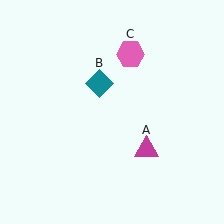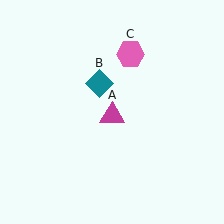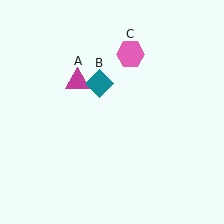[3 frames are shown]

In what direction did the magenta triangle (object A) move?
The magenta triangle (object A) moved up and to the left.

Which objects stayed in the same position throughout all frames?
Teal diamond (object B) and pink hexagon (object C) remained stationary.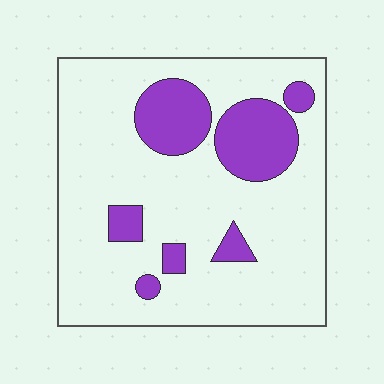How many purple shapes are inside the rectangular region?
7.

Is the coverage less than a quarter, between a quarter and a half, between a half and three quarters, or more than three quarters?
Less than a quarter.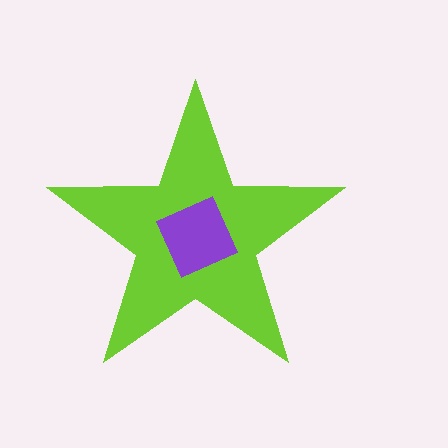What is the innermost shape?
The purple diamond.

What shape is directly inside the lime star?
The purple diamond.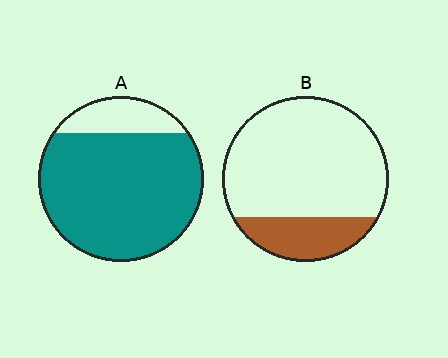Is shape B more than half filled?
No.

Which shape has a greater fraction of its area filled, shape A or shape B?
Shape A.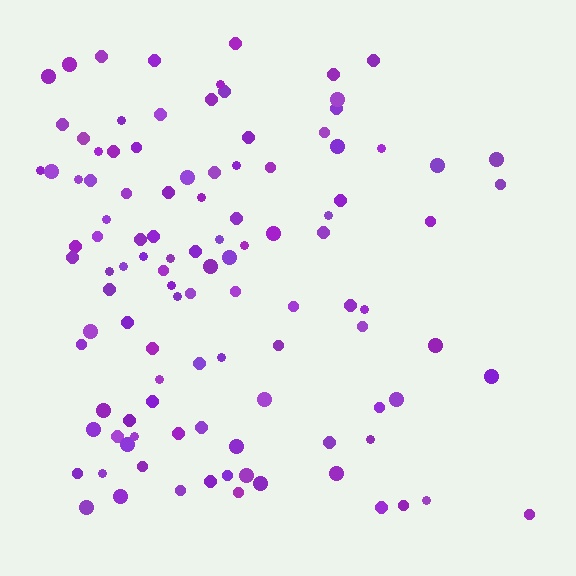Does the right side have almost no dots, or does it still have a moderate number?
Still a moderate number, just noticeably fewer than the left.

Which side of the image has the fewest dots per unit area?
The right.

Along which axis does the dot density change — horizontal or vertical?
Horizontal.